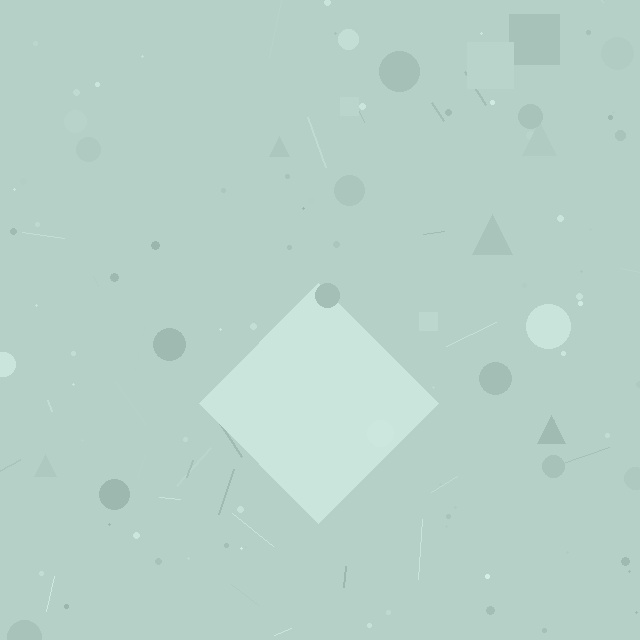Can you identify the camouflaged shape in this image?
The camouflaged shape is a diamond.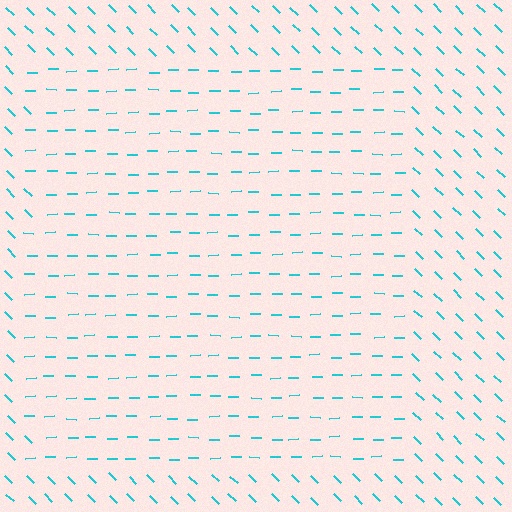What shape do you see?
I see a rectangle.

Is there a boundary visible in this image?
Yes, there is a texture boundary formed by a change in line orientation.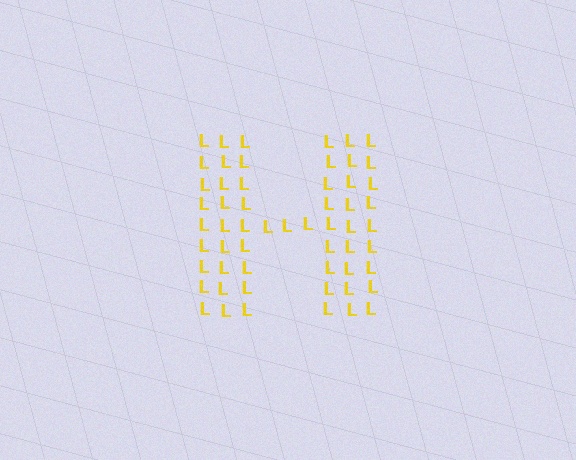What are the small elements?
The small elements are letter L's.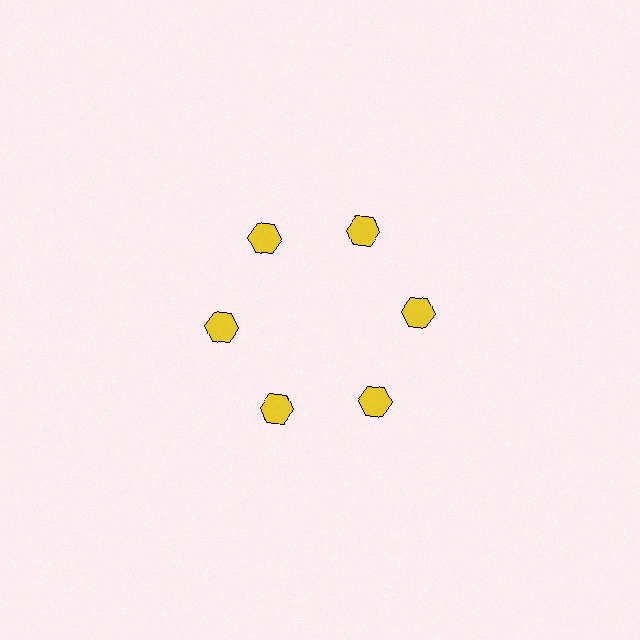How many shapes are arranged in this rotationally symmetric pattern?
There are 6 shapes, arranged in 6 groups of 1.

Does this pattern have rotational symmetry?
Yes, this pattern has 6-fold rotational symmetry. It looks the same after rotating 60 degrees around the center.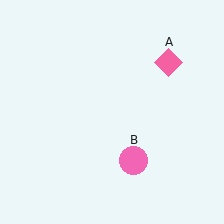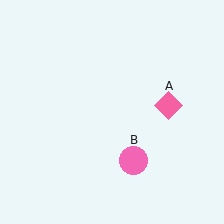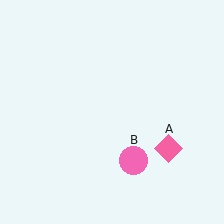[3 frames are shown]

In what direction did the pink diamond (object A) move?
The pink diamond (object A) moved down.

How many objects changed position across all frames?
1 object changed position: pink diamond (object A).